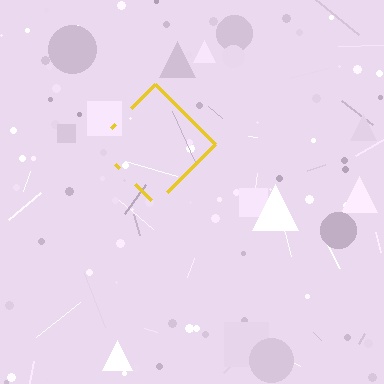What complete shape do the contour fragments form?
The contour fragments form a diamond.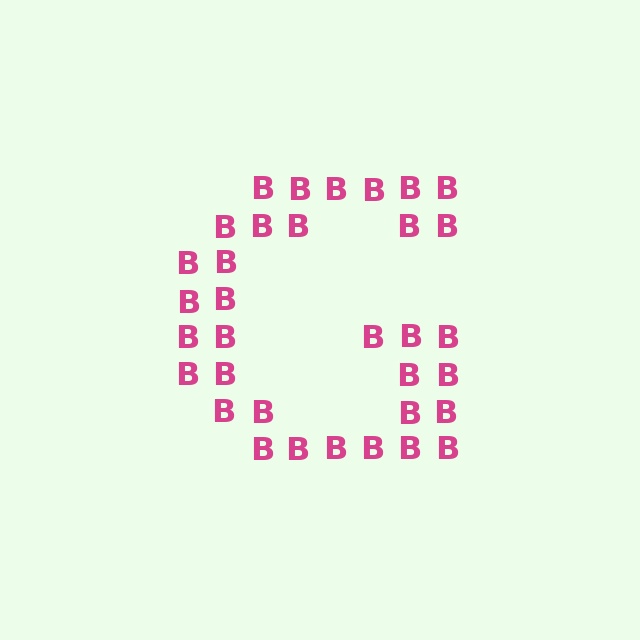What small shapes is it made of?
It is made of small letter B's.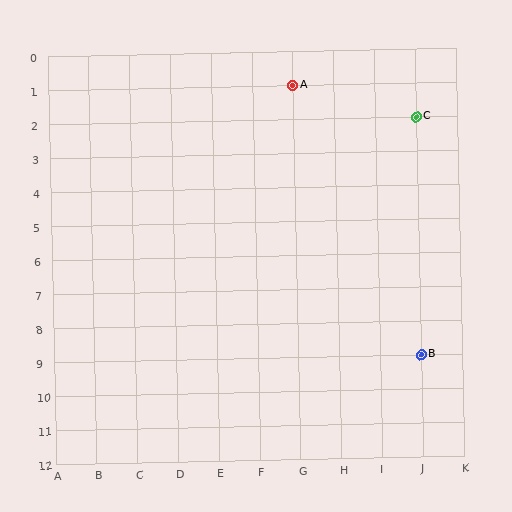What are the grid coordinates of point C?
Point C is at grid coordinates (J, 2).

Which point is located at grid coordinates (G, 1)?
Point A is at (G, 1).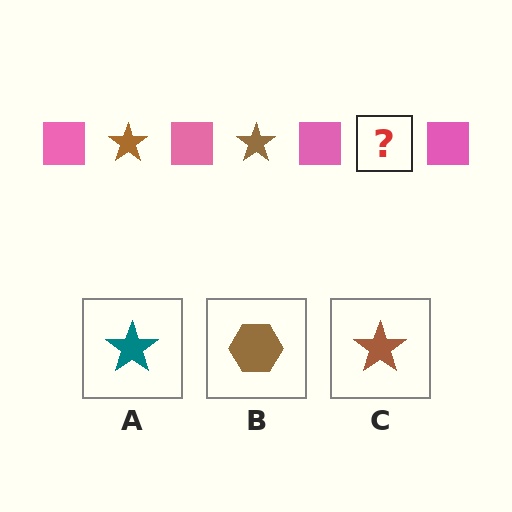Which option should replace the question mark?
Option C.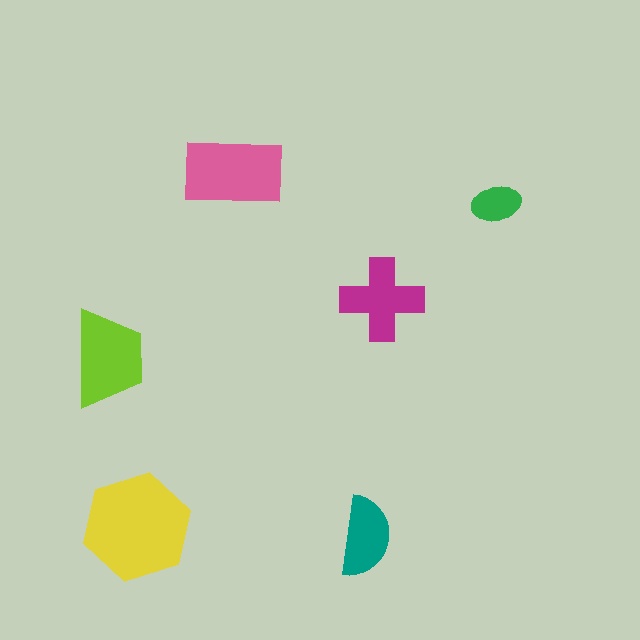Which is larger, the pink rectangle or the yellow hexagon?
The yellow hexagon.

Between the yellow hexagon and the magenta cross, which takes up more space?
The yellow hexagon.